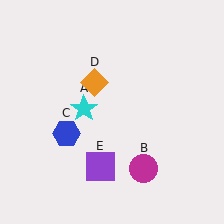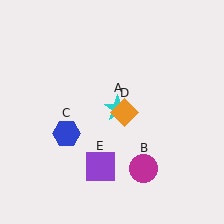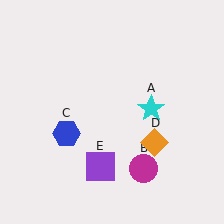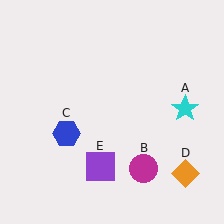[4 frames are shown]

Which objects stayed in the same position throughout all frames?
Magenta circle (object B) and blue hexagon (object C) and purple square (object E) remained stationary.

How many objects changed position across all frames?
2 objects changed position: cyan star (object A), orange diamond (object D).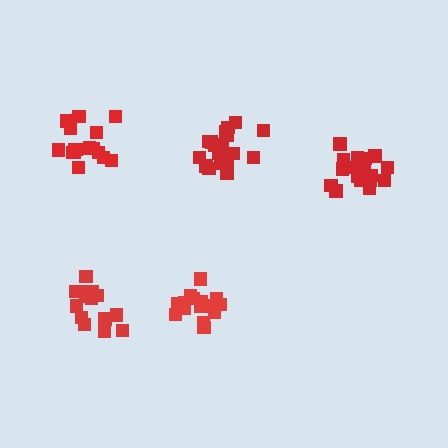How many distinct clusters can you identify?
There are 5 distinct clusters.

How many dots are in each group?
Group 1: 16 dots, Group 2: 19 dots, Group 3: 19 dots, Group 4: 14 dots, Group 5: 17 dots (85 total).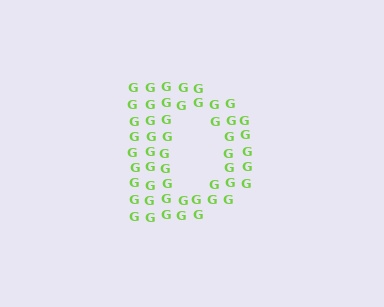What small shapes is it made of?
It is made of small letter G's.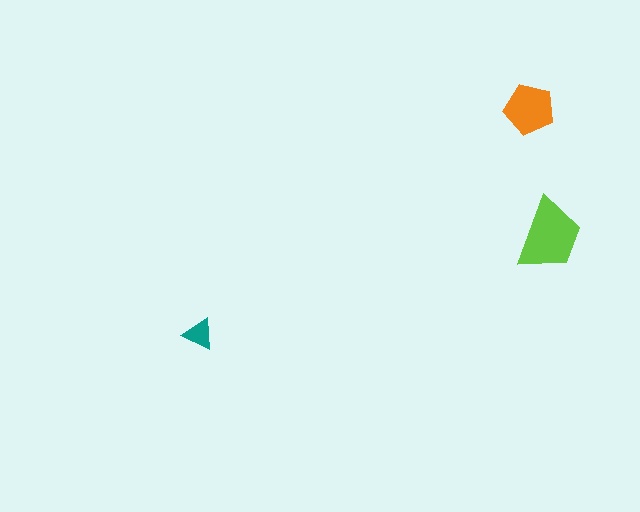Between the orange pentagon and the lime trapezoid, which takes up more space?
The lime trapezoid.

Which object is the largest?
The lime trapezoid.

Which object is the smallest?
The teal triangle.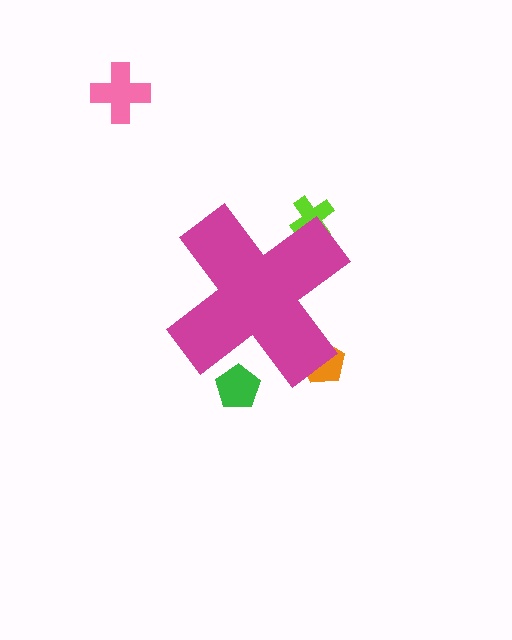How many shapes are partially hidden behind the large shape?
3 shapes are partially hidden.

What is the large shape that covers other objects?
A magenta cross.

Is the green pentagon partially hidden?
Yes, the green pentagon is partially hidden behind the magenta cross.